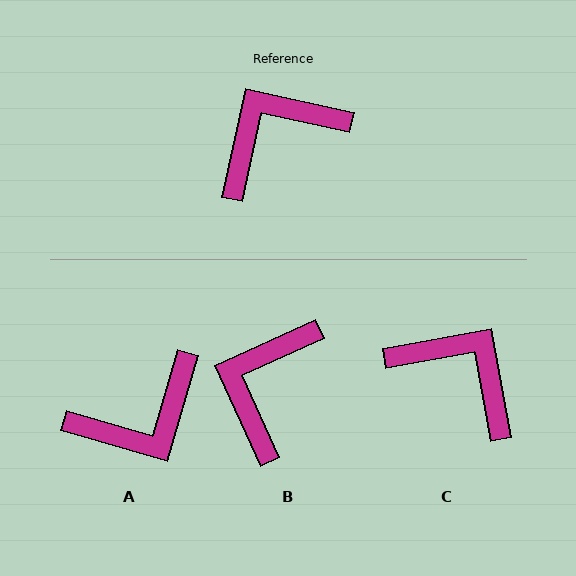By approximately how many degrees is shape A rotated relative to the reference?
Approximately 176 degrees counter-clockwise.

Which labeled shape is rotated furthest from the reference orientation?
A, about 176 degrees away.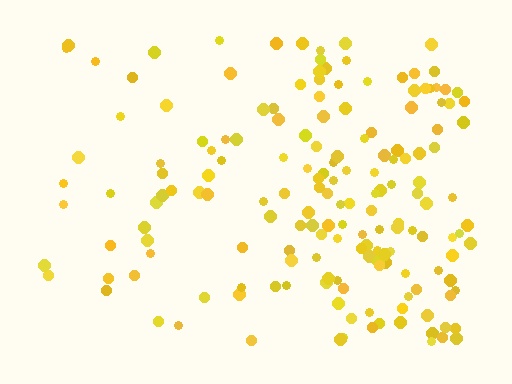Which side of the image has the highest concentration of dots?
The right.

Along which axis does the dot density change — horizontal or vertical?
Horizontal.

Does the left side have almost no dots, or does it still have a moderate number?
Still a moderate number, just noticeably fewer than the right.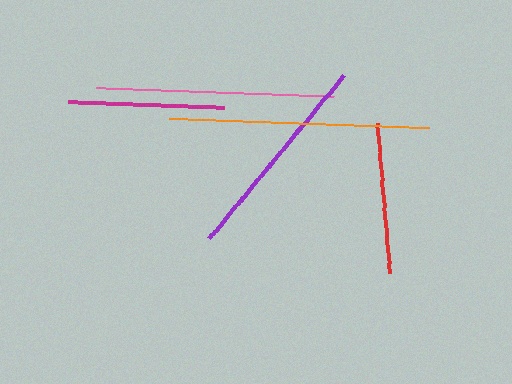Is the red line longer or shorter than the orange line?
The orange line is longer than the red line.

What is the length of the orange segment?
The orange segment is approximately 261 pixels long.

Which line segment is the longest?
The orange line is the longest at approximately 261 pixels.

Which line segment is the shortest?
The red line is the shortest at approximately 150 pixels.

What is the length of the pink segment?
The pink segment is approximately 238 pixels long.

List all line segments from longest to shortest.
From longest to shortest: orange, pink, purple, magenta, red.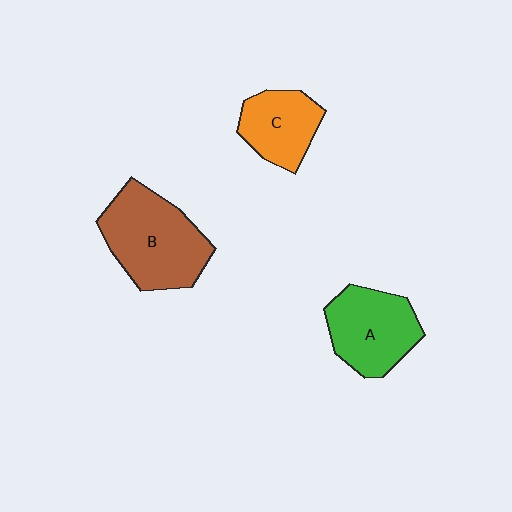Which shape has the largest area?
Shape B (brown).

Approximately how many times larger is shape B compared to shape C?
Approximately 1.6 times.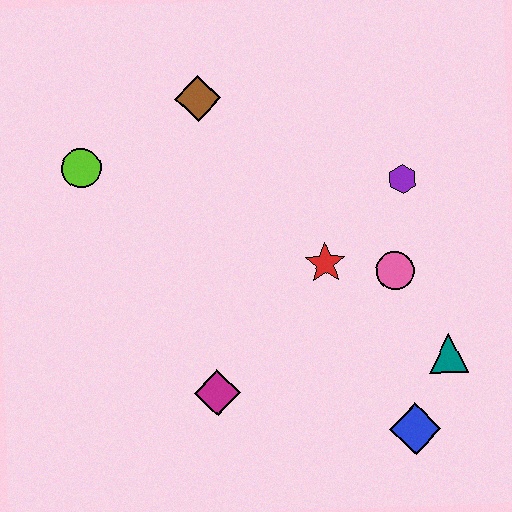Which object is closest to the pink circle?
The red star is closest to the pink circle.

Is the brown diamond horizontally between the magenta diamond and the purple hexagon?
No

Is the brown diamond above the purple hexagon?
Yes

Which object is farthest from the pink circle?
The lime circle is farthest from the pink circle.